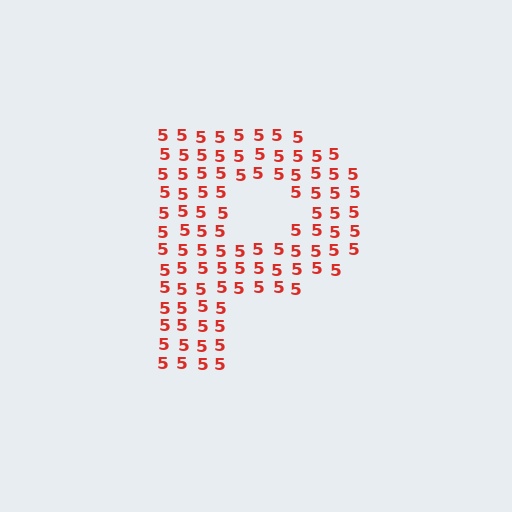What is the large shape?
The large shape is the letter P.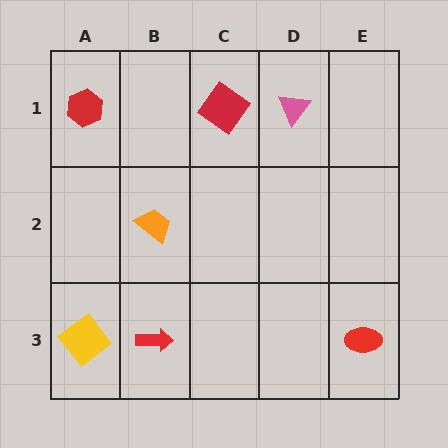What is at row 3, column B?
A red arrow.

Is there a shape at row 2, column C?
No, that cell is empty.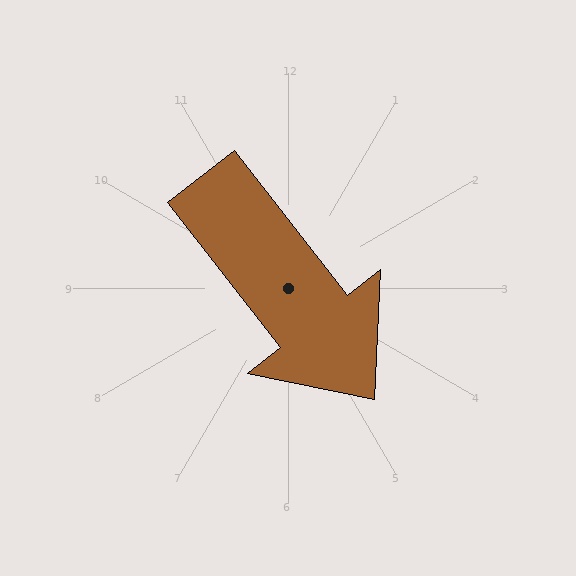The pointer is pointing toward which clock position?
Roughly 5 o'clock.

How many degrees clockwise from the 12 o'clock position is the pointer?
Approximately 142 degrees.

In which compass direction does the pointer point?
Southeast.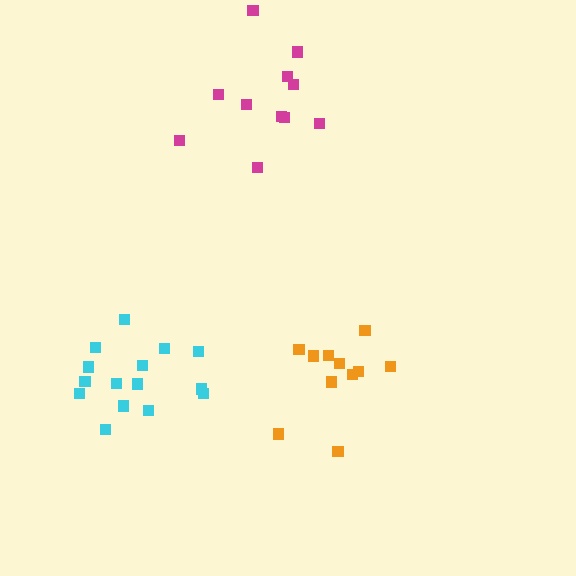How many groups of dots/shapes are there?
There are 3 groups.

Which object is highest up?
The magenta cluster is topmost.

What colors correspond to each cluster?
The clusters are colored: orange, magenta, cyan.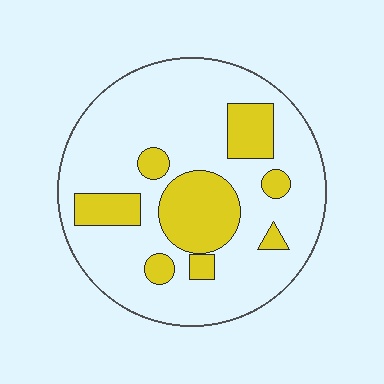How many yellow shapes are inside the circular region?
8.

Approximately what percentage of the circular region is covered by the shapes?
Approximately 25%.